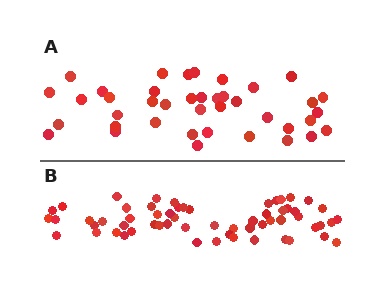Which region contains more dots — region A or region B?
Region B (the bottom region) has more dots.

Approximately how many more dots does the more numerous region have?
Region B has approximately 20 more dots than region A.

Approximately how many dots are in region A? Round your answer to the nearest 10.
About 40 dots.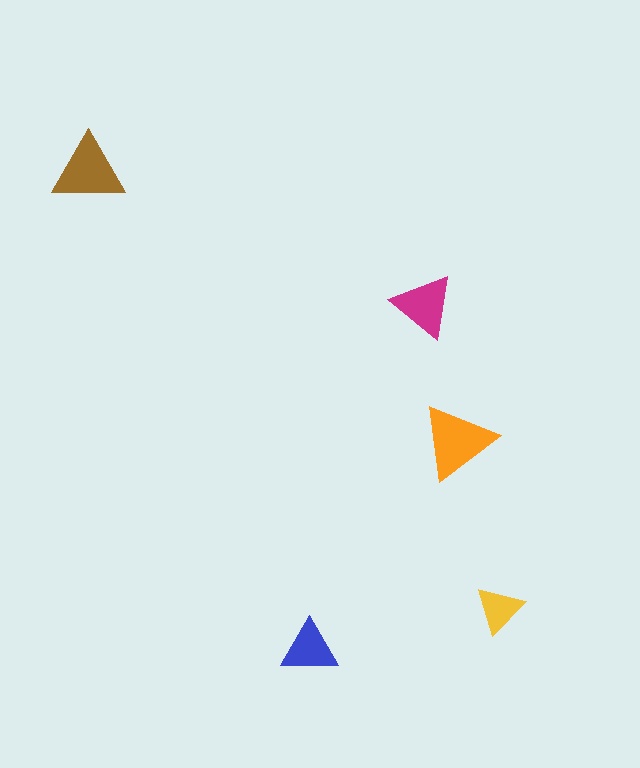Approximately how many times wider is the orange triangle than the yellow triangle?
About 1.5 times wider.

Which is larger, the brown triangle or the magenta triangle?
The brown one.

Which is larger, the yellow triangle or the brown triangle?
The brown one.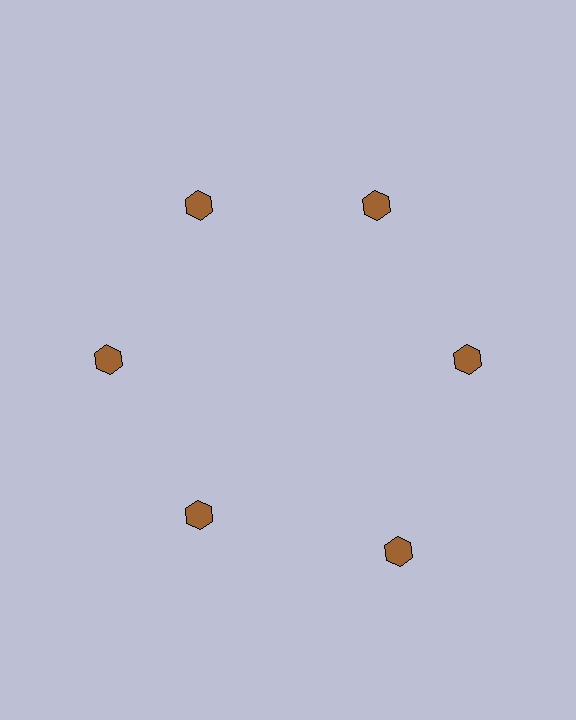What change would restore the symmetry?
The symmetry would be restored by moving it inward, back onto the ring so that all 6 hexagons sit at equal angles and equal distance from the center.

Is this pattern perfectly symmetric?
No. The 6 brown hexagons are arranged in a ring, but one element near the 5 o'clock position is pushed outward from the center, breaking the 6-fold rotational symmetry.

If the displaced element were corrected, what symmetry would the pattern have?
It would have 6-fold rotational symmetry — the pattern would map onto itself every 60 degrees.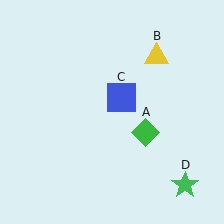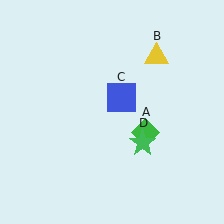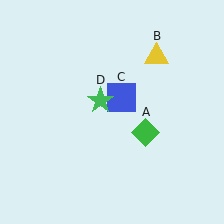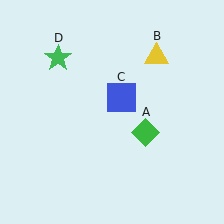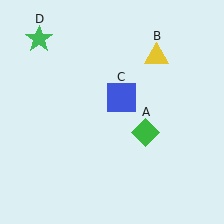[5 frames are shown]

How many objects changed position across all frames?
1 object changed position: green star (object D).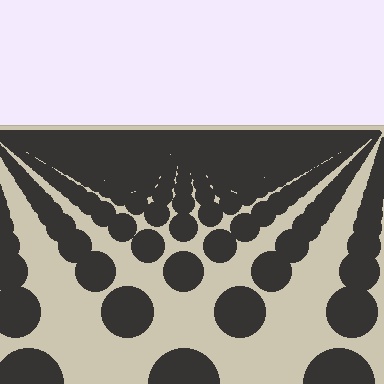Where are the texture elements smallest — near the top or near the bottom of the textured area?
Near the top.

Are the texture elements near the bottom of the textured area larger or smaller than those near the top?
Larger. Near the bottom, elements are closer to the viewer and appear at a bigger on-screen size.